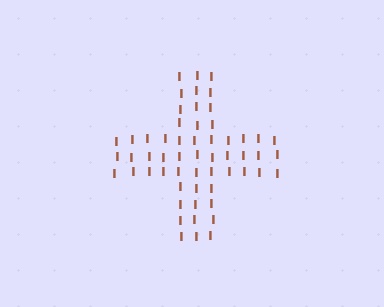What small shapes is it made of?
It is made of small letter I's.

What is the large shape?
The large shape is a cross.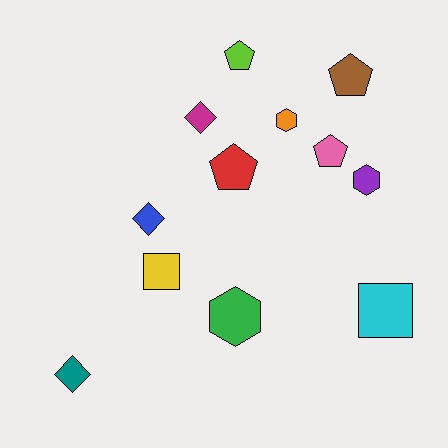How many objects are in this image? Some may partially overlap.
There are 12 objects.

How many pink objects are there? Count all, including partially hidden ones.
There is 1 pink object.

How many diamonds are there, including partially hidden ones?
There are 3 diamonds.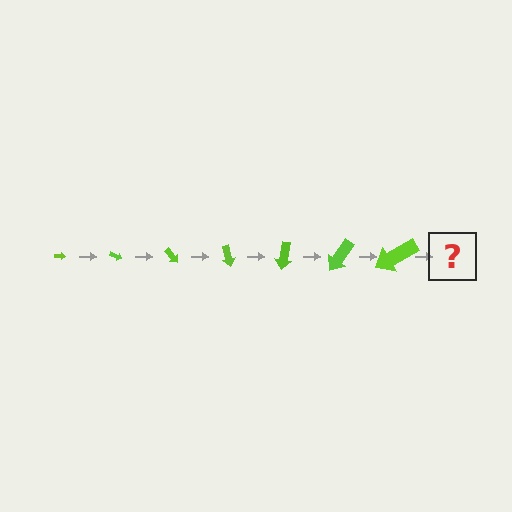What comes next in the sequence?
The next element should be an arrow, larger than the previous one and rotated 175 degrees from the start.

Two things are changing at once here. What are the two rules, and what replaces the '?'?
The two rules are that the arrow grows larger each step and it rotates 25 degrees each step. The '?' should be an arrow, larger than the previous one and rotated 175 degrees from the start.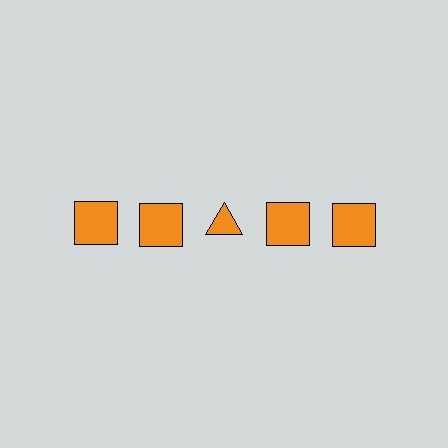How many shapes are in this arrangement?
There are 5 shapes arranged in a grid pattern.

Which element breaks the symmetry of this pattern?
The orange triangle in the top row, center column breaks the symmetry. All other shapes are orange squares.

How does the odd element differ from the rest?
It has a different shape: triangle instead of square.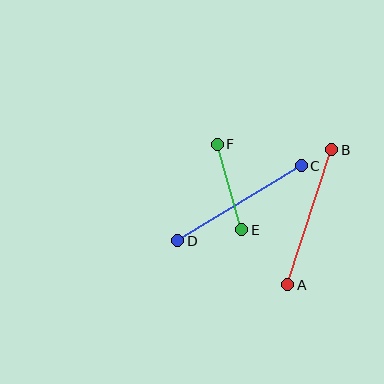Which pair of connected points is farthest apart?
Points C and D are farthest apart.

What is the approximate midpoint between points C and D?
The midpoint is at approximately (240, 203) pixels.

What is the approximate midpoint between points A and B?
The midpoint is at approximately (310, 217) pixels.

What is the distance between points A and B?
The distance is approximately 142 pixels.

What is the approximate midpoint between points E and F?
The midpoint is at approximately (230, 187) pixels.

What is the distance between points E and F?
The distance is approximately 89 pixels.